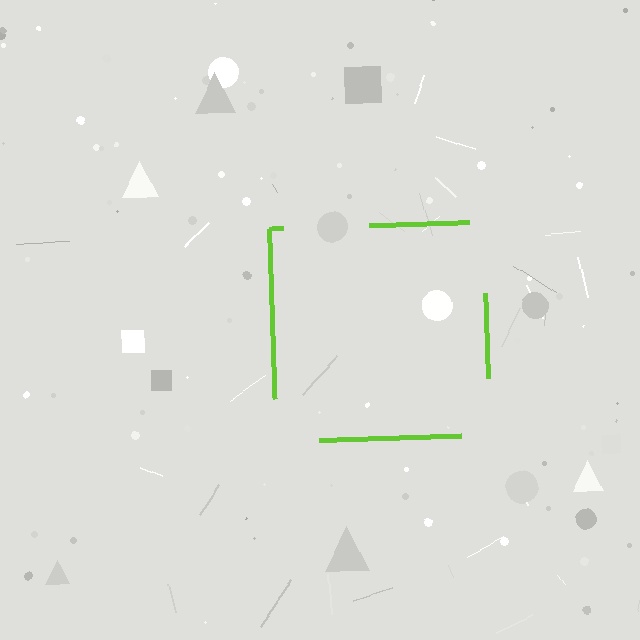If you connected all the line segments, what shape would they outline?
They would outline a square.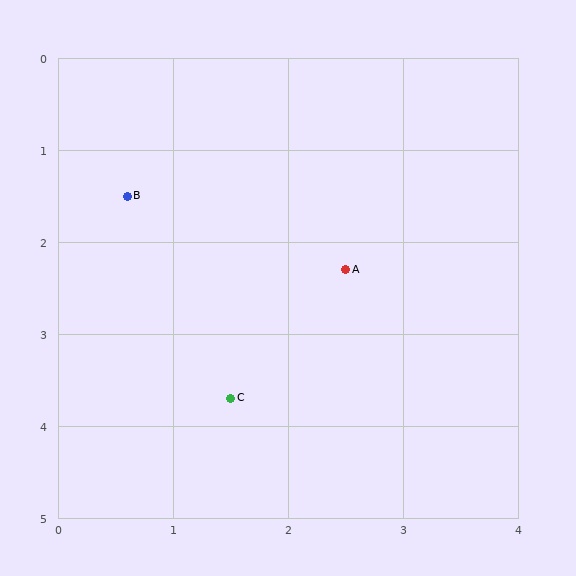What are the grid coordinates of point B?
Point B is at approximately (0.6, 1.5).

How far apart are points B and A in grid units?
Points B and A are about 2.1 grid units apart.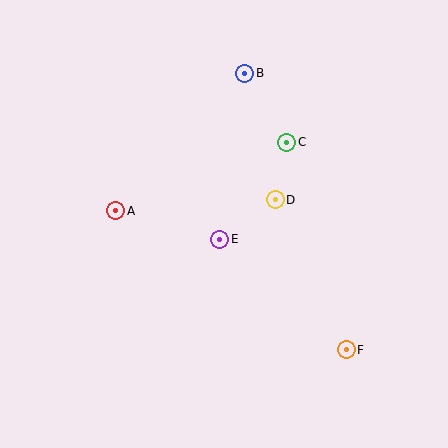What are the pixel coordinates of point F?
Point F is at (346, 350).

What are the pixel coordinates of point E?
Point E is at (220, 239).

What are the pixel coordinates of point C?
Point C is at (287, 142).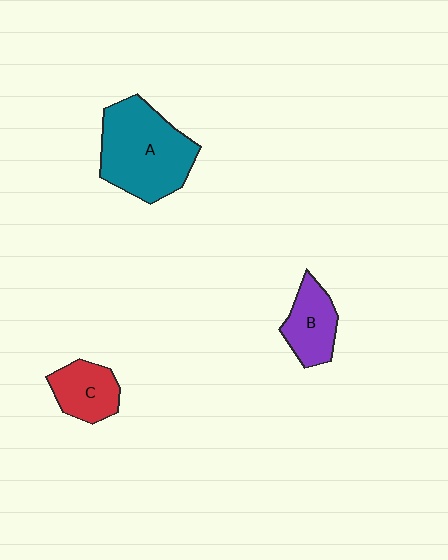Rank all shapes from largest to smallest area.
From largest to smallest: A (teal), B (purple), C (red).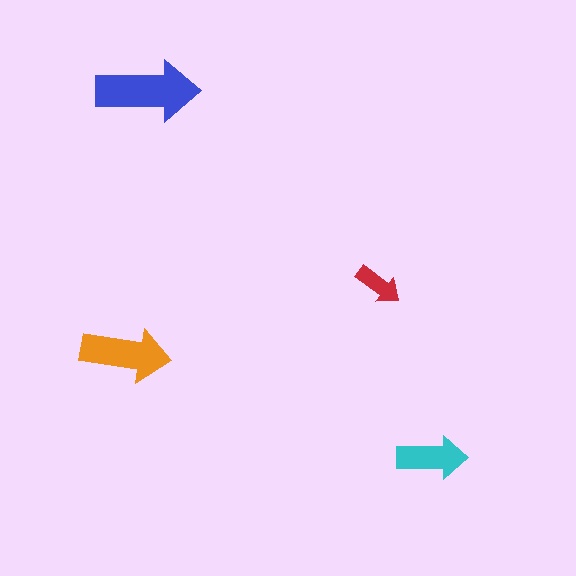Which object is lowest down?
The cyan arrow is bottommost.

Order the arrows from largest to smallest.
the blue one, the orange one, the cyan one, the red one.